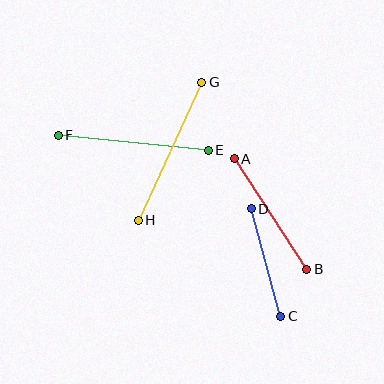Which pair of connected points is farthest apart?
Points G and H are farthest apart.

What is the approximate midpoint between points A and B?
The midpoint is at approximately (271, 214) pixels.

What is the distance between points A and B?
The distance is approximately 132 pixels.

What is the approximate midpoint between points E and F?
The midpoint is at approximately (133, 143) pixels.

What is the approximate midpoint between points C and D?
The midpoint is at approximately (266, 262) pixels.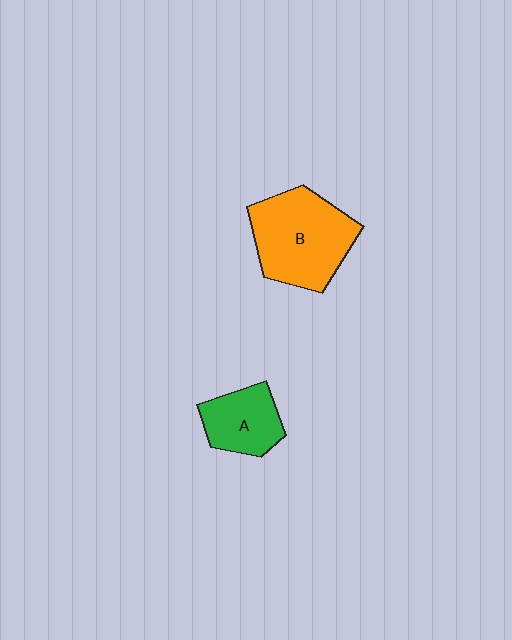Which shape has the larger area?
Shape B (orange).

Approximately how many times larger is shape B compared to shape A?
Approximately 1.8 times.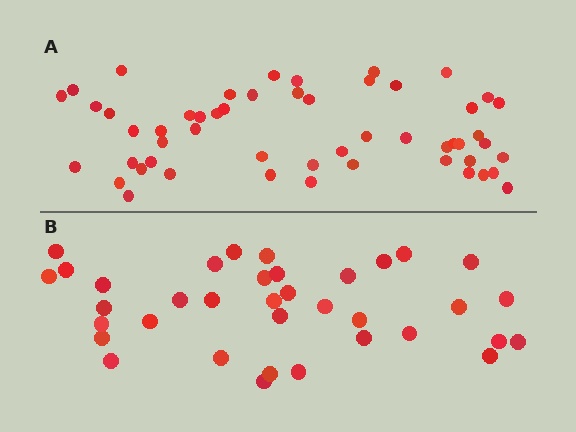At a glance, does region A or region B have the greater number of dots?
Region A (the top region) has more dots.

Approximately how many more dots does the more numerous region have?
Region A has approximately 15 more dots than region B.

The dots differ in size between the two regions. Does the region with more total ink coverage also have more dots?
No. Region B has more total ink coverage because its dots are larger, but region A actually contains more individual dots. Total area can be misleading — the number of items is what matters here.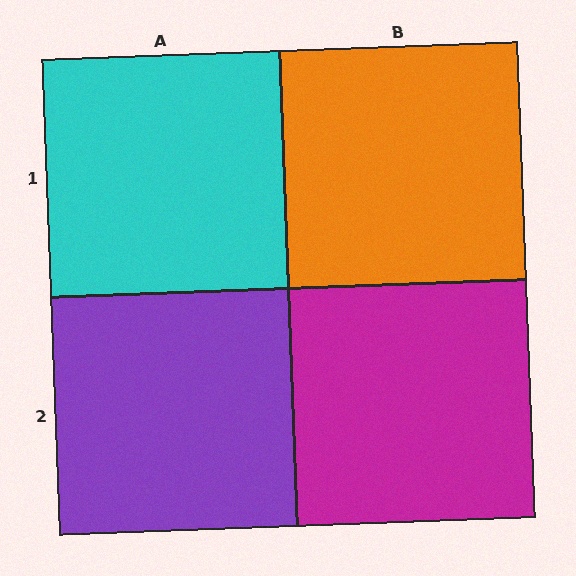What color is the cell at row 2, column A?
Purple.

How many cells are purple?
1 cell is purple.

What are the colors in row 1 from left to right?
Cyan, orange.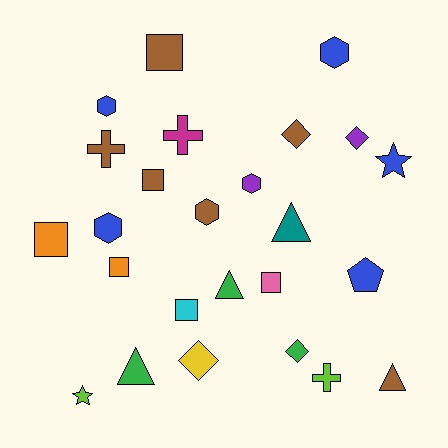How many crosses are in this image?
There are 3 crosses.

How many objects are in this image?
There are 25 objects.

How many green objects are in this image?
There are 3 green objects.